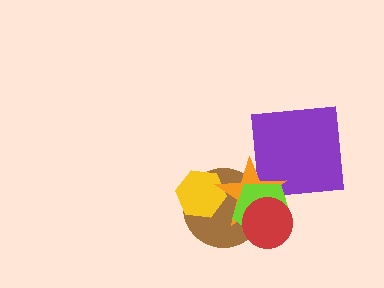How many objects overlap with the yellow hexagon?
2 objects overlap with the yellow hexagon.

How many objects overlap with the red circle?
3 objects overlap with the red circle.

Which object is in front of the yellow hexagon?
The orange star is in front of the yellow hexagon.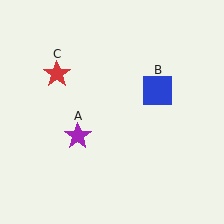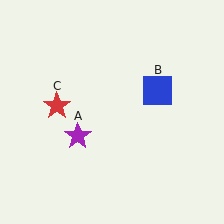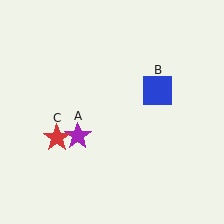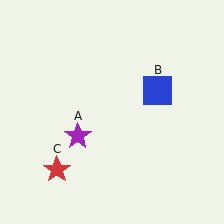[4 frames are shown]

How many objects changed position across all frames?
1 object changed position: red star (object C).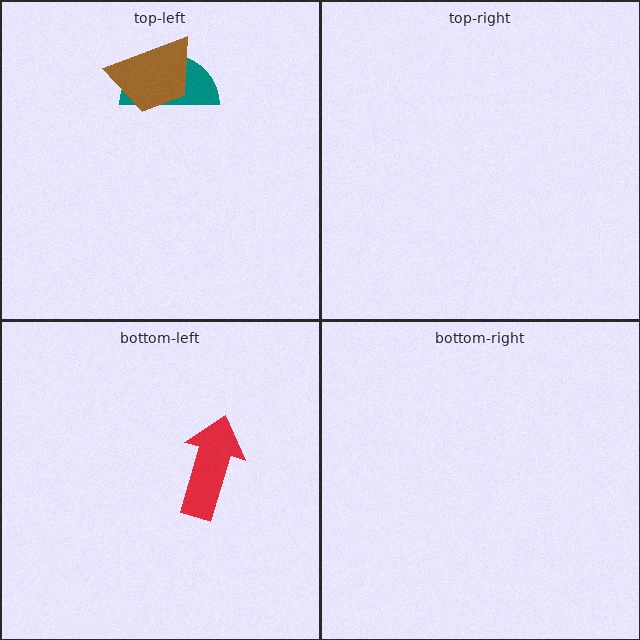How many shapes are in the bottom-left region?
1.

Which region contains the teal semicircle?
The top-left region.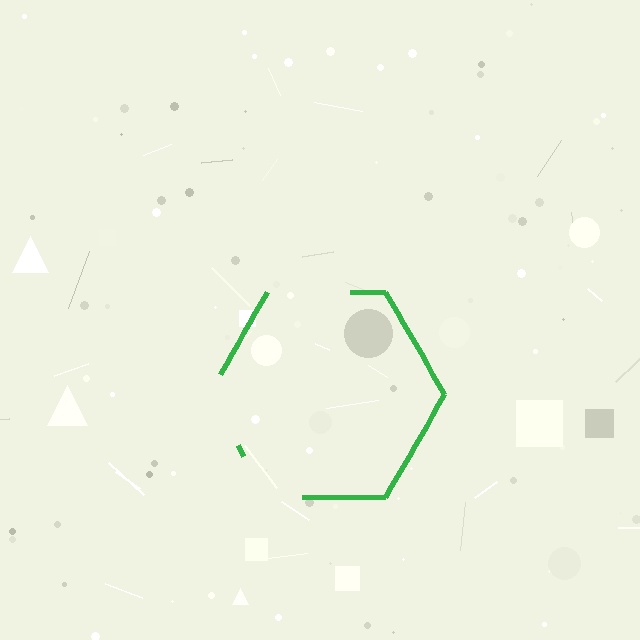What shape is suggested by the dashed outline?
The dashed outline suggests a hexagon.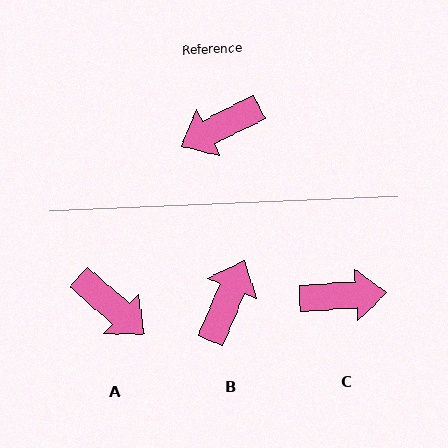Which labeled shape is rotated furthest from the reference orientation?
C, about 157 degrees away.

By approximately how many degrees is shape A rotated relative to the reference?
Approximately 113 degrees counter-clockwise.